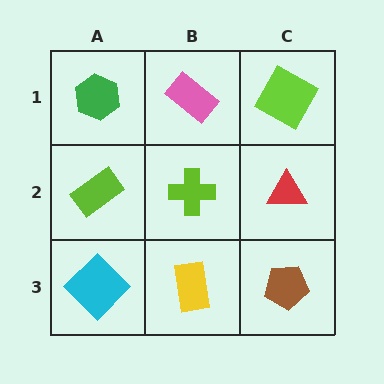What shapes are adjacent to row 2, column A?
A green hexagon (row 1, column A), a cyan diamond (row 3, column A), a lime cross (row 2, column B).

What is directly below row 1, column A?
A lime rectangle.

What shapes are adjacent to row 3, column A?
A lime rectangle (row 2, column A), a yellow rectangle (row 3, column B).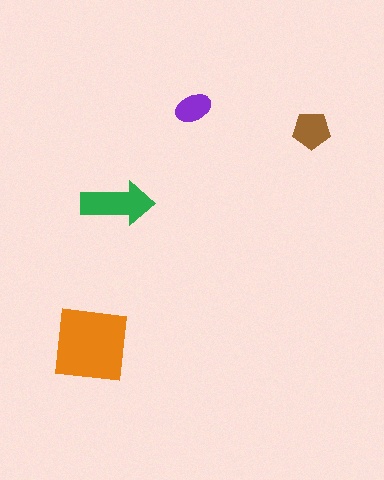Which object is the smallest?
The purple ellipse.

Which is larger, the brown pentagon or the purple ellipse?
The brown pentagon.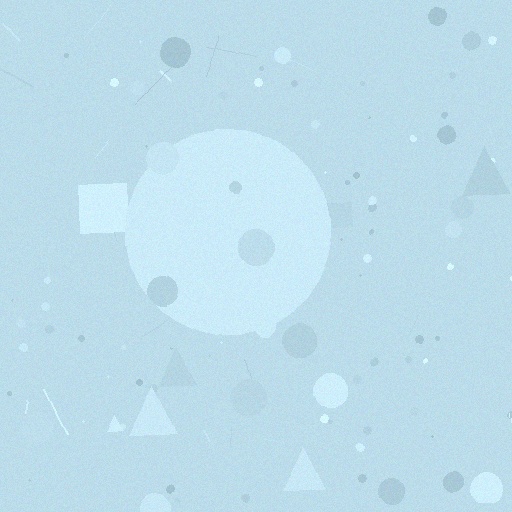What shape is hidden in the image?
A circle is hidden in the image.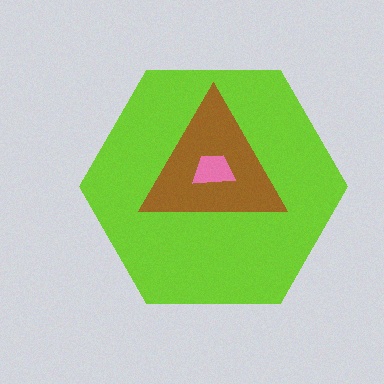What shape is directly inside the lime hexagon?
The brown triangle.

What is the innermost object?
The pink trapezoid.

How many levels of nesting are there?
3.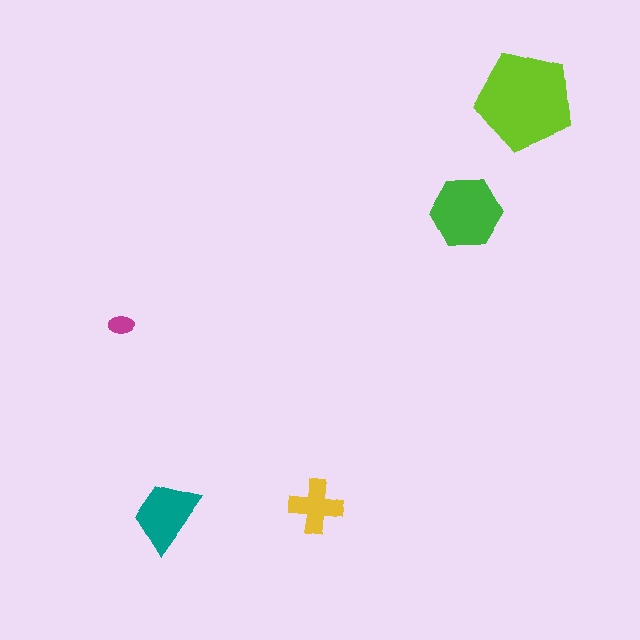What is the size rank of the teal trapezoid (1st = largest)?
3rd.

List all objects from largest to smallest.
The lime pentagon, the green hexagon, the teal trapezoid, the yellow cross, the magenta ellipse.